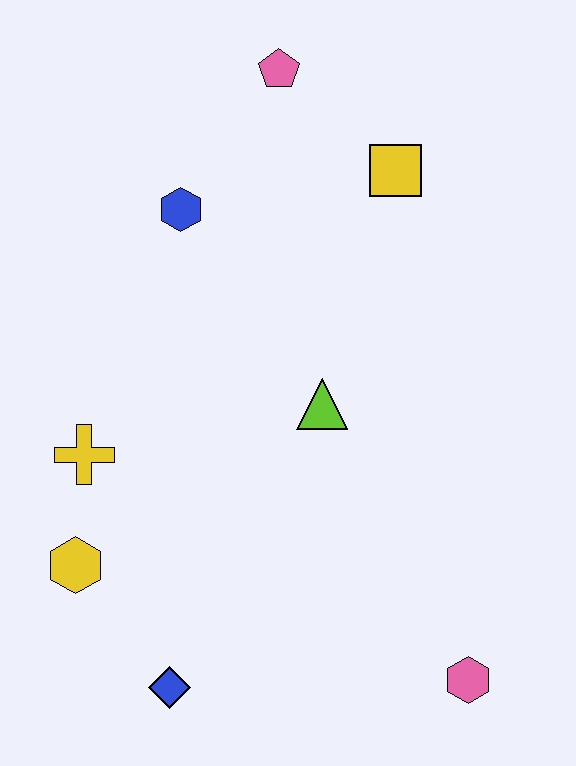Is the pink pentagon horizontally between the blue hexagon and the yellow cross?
No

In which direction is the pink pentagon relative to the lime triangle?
The pink pentagon is above the lime triangle.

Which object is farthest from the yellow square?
The blue diamond is farthest from the yellow square.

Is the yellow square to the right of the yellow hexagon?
Yes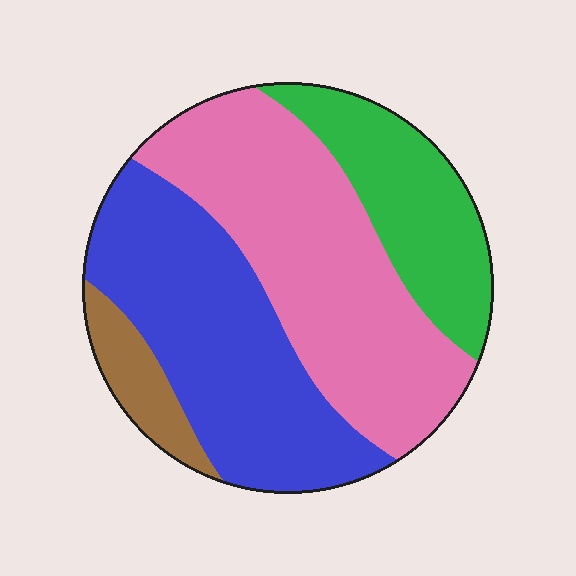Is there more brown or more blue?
Blue.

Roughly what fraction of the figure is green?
Green covers 19% of the figure.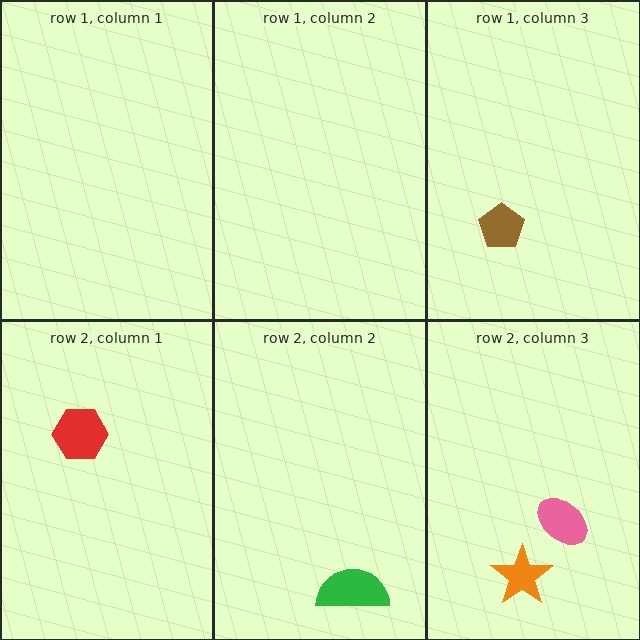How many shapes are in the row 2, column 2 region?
1.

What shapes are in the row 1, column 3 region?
The brown pentagon.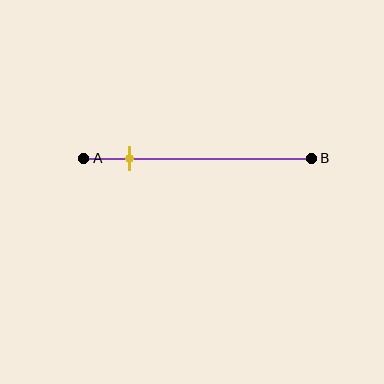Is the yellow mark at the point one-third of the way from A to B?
No, the mark is at about 20% from A, not at the 33% one-third point.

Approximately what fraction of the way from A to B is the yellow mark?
The yellow mark is approximately 20% of the way from A to B.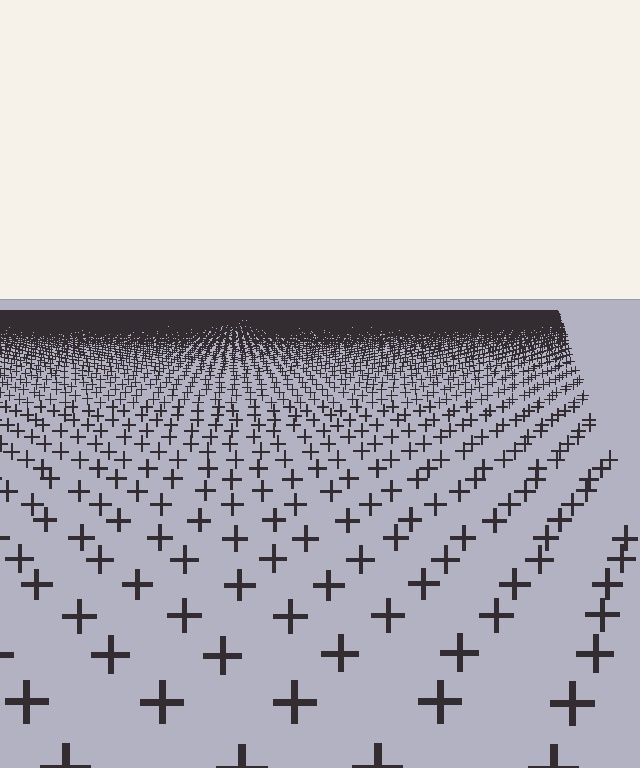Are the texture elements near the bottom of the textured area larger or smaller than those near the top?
Larger. Near the bottom, elements are closer to the viewer and appear at a bigger on-screen size.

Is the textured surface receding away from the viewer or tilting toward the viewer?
The surface is receding away from the viewer. Texture elements get smaller and denser toward the top.